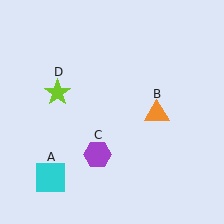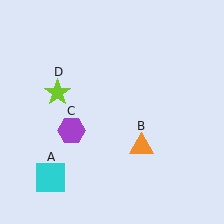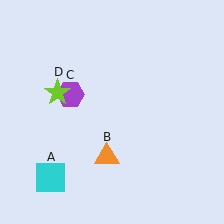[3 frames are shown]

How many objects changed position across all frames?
2 objects changed position: orange triangle (object B), purple hexagon (object C).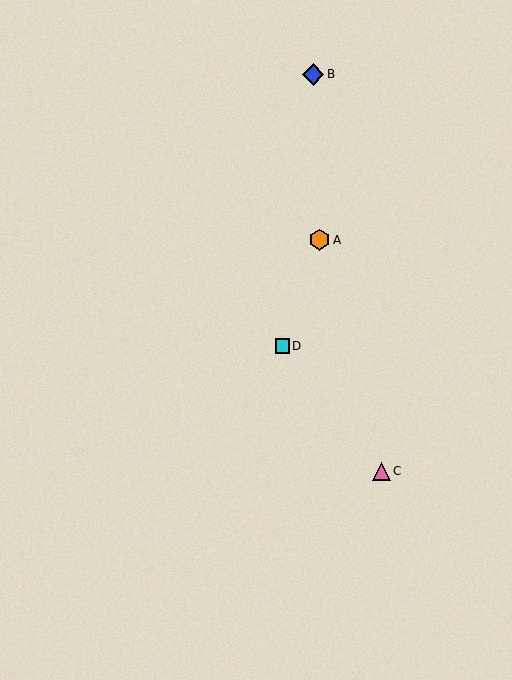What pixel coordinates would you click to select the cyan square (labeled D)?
Click at (282, 346) to select the cyan square D.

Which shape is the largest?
The blue diamond (labeled B) is the largest.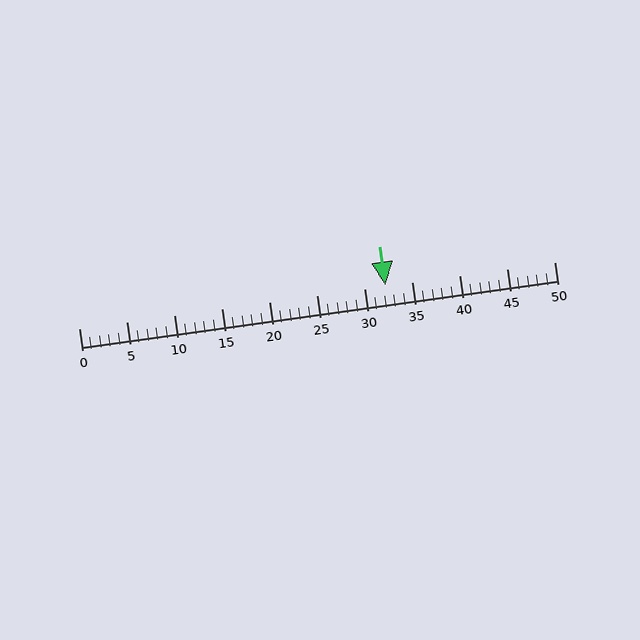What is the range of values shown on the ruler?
The ruler shows values from 0 to 50.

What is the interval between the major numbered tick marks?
The major tick marks are spaced 5 units apart.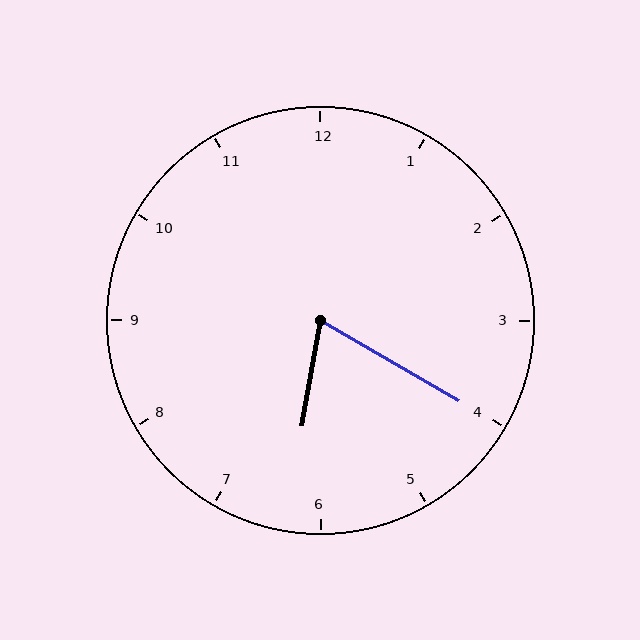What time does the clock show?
6:20.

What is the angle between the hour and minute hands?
Approximately 70 degrees.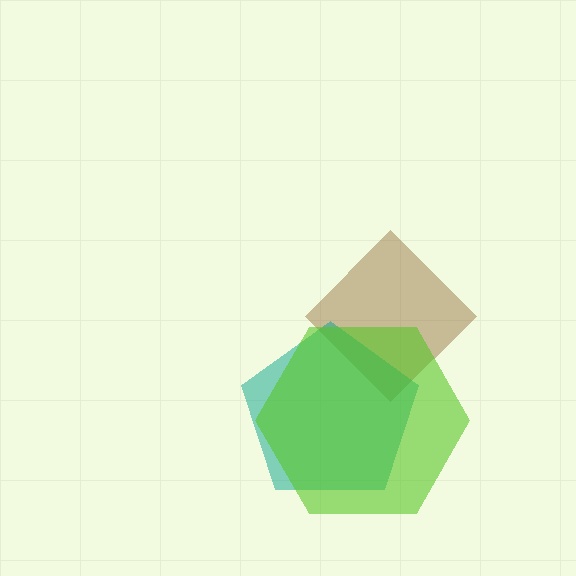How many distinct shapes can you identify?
There are 3 distinct shapes: a brown diamond, a teal pentagon, a lime hexagon.